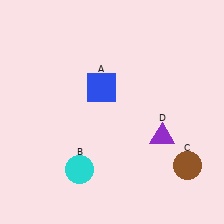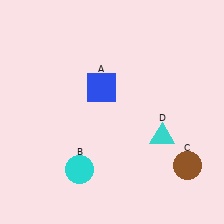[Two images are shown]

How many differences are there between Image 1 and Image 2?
There is 1 difference between the two images.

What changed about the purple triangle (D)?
In Image 1, D is purple. In Image 2, it changed to cyan.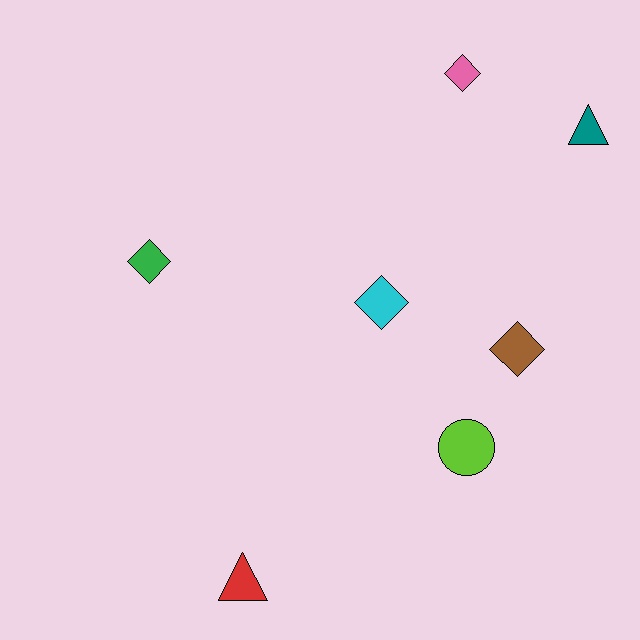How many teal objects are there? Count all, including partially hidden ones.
There is 1 teal object.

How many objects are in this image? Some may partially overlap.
There are 7 objects.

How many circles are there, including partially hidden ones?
There is 1 circle.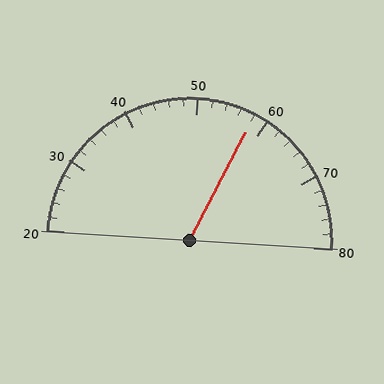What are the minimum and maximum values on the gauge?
The gauge ranges from 20 to 80.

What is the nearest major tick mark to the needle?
The nearest major tick mark is 60.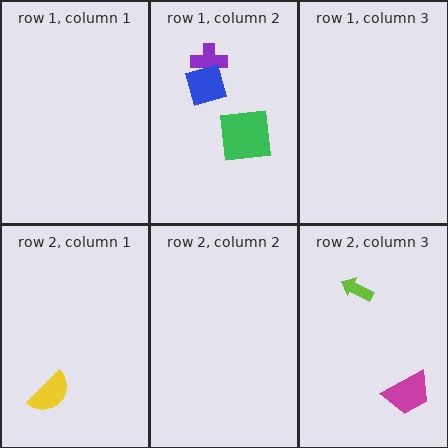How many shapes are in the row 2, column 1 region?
1.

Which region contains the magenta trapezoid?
The row 2, column 3 region.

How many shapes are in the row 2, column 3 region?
2.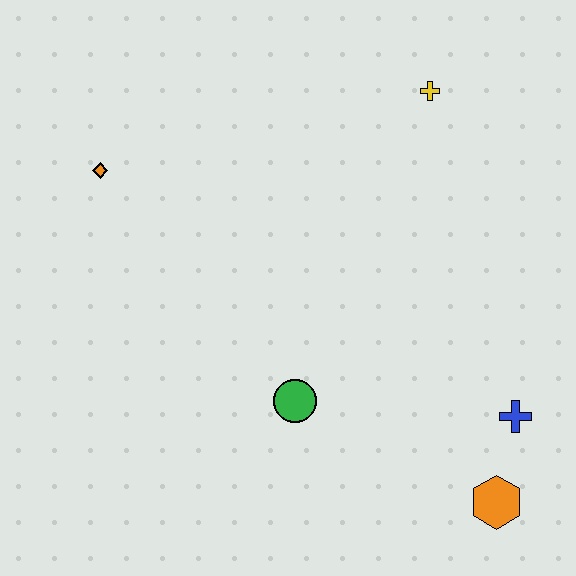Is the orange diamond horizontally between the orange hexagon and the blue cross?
No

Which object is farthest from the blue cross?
The orange diamond is farthest from the blue cross.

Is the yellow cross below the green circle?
No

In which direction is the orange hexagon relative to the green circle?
The orange hexagon is to the right of the green circle.